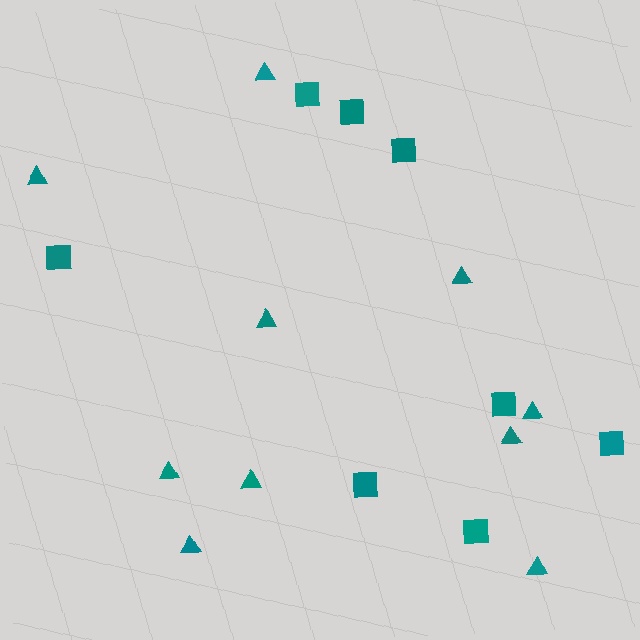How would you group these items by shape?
There are 2 groups: one group of triangles (10) and one group of squares (8).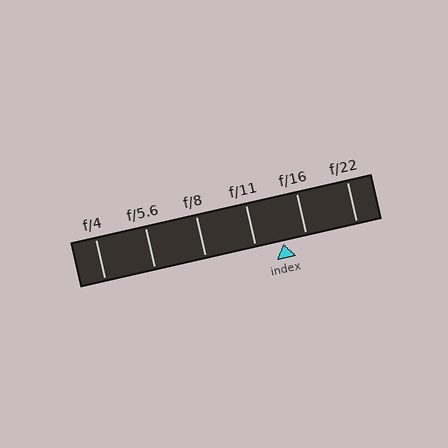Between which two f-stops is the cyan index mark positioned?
The index mark is between f/11 and f/16.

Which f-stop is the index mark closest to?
The index mark is closest to f/16.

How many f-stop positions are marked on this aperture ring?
There are 6 f-stop positions marked.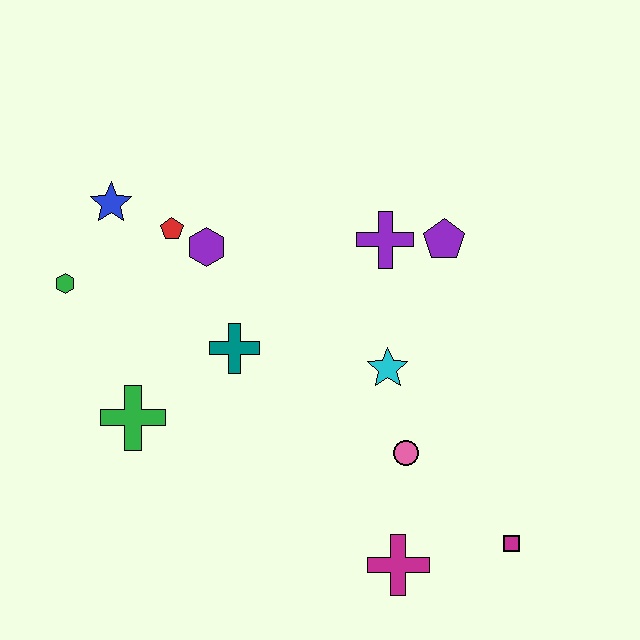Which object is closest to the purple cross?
The purple pentagon is closest to the purple cross.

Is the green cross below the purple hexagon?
Yes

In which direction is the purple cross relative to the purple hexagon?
The purple cross is to the right of the purple hexagon.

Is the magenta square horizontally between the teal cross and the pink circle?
No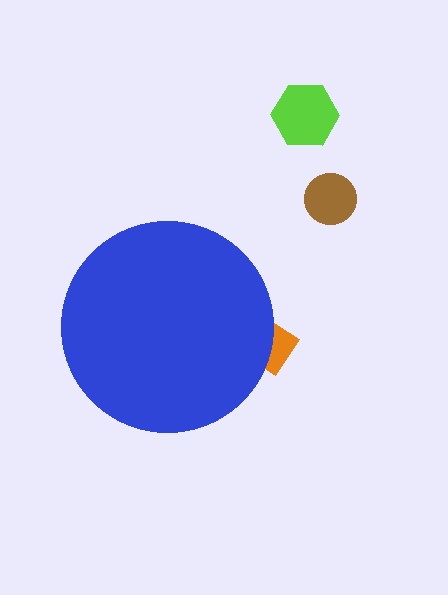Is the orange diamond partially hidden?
Yes, the orange diamond is partially hidden behind the blue circle.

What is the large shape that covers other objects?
A blue circle.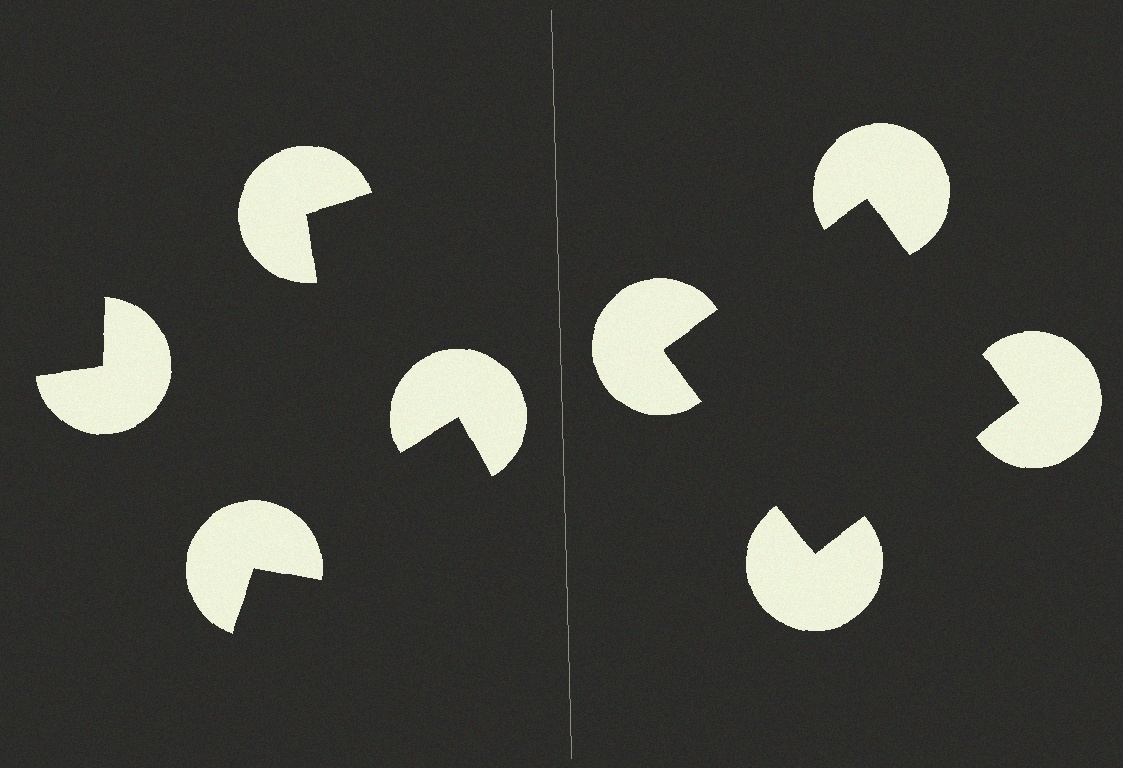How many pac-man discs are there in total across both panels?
8 — 4 on each side.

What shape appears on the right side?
An illusory square.